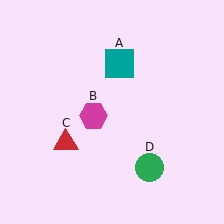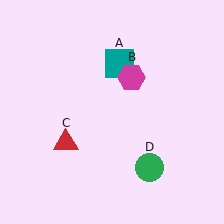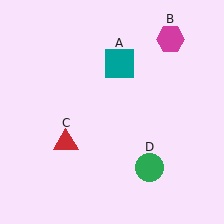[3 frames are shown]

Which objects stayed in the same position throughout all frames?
Teal square (object A) and red triangle (object C) and green circle (object D) remained stationary.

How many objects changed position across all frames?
1 object changed position: magenta hexagon (object B).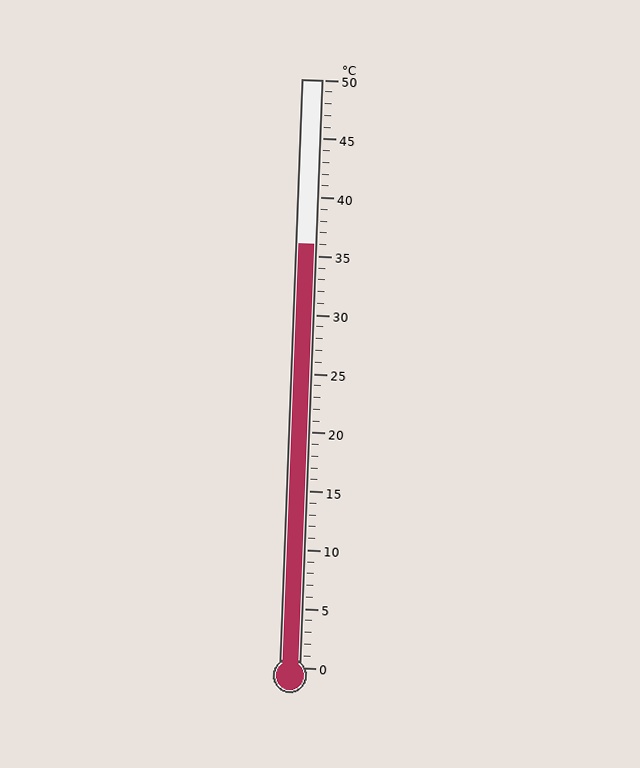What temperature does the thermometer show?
The thermometer shows approximately 36°C.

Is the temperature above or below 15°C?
The temperature is above 15°C.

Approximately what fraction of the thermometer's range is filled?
The thermometer is filled to approximately 70% of its range.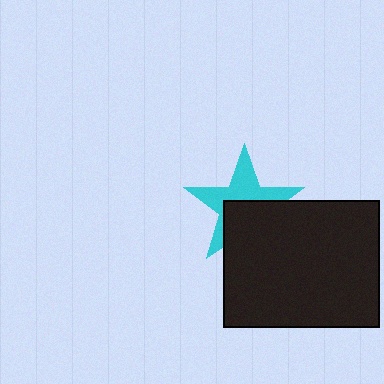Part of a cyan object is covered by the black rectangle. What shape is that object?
It is a star.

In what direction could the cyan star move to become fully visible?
The cyan star could move up. That would shift it out from behind the black rectangle entirely.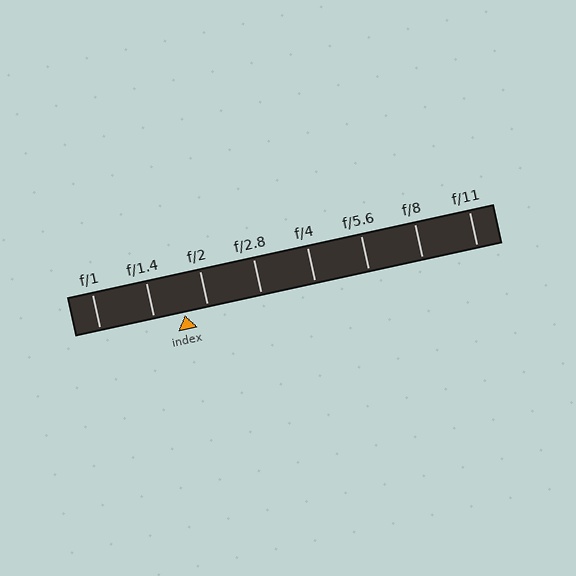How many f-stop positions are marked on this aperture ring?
There are 8 f-stop positions marked.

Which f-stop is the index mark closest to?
The index mark is closest to f/2.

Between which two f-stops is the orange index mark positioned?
The index mark is between f/1.4 and f/2.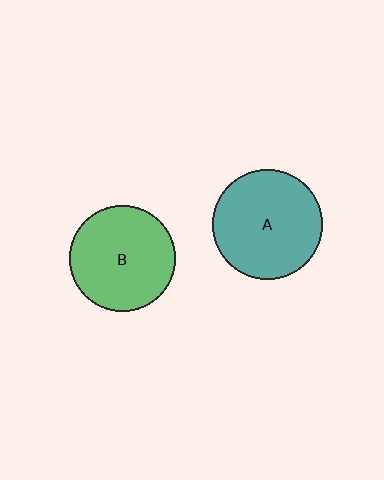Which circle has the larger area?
Circle A (teal).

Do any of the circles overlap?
No, none of the circles overlap.